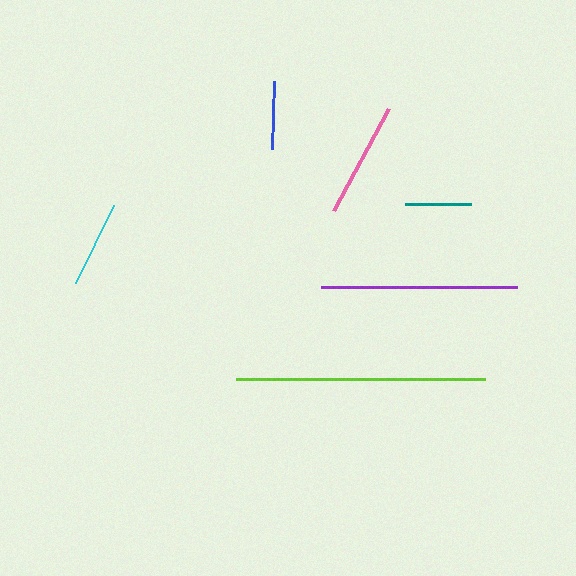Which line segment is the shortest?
The teal line is the shortest at approximately 67 pixels.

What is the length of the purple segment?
The purple segment is approximately 195 pixels long.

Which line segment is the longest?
The lime line is the longest at approximately 248 pixels.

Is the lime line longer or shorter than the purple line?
The lime line is longer than the purple line.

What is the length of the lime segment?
The lime segment is approximately 248 pixels long.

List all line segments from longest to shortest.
From longest to shortest: lime, purple, pink, cyan, blue, teal.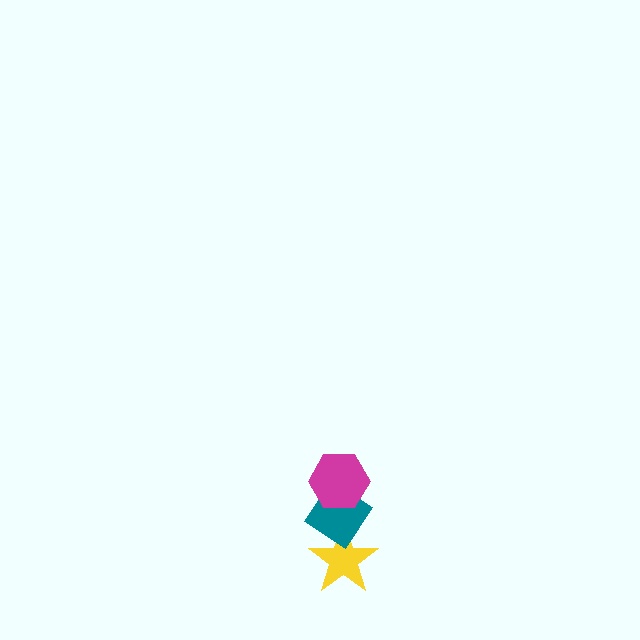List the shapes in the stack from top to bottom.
From top to bottom: the magenta hexagon, the teal diamond, the yellow star.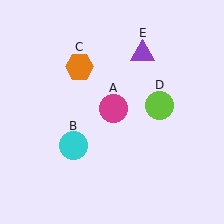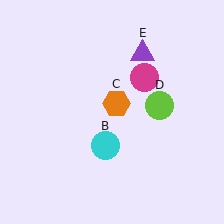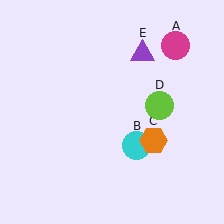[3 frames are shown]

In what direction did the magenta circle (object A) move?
The magenta circle (object A) moved up and to the right.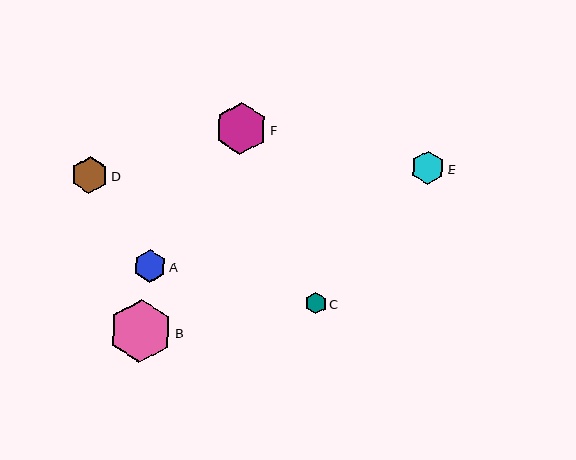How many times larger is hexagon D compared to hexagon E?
Hexagon D is approximately 1.1 times the size of hexagon E.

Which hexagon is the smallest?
Hexagon C is the smallest with a size of approximately 22 pixels.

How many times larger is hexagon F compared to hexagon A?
Hexagon F is approximately 1.6 times the size of hexagon A.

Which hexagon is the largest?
Hexagon B is the largest with a size of approximately 63 pixels.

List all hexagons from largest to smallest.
From largest to smallest: B, F, D, E, A, C.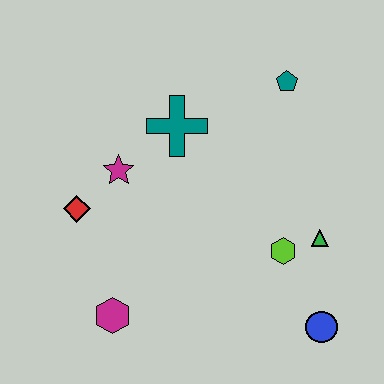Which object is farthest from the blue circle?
The red diamond is farthest from the blue circle.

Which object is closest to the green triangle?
The lime hexagon is closest to the green triangle.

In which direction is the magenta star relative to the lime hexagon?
The magenta star is to the left of the lime hexagon.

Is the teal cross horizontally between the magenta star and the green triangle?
Yes